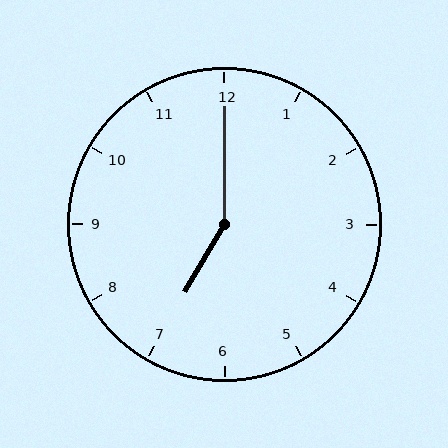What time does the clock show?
7:00.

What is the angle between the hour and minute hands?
Approximately 150 degrees.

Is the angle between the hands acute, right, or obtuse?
It is obtuse.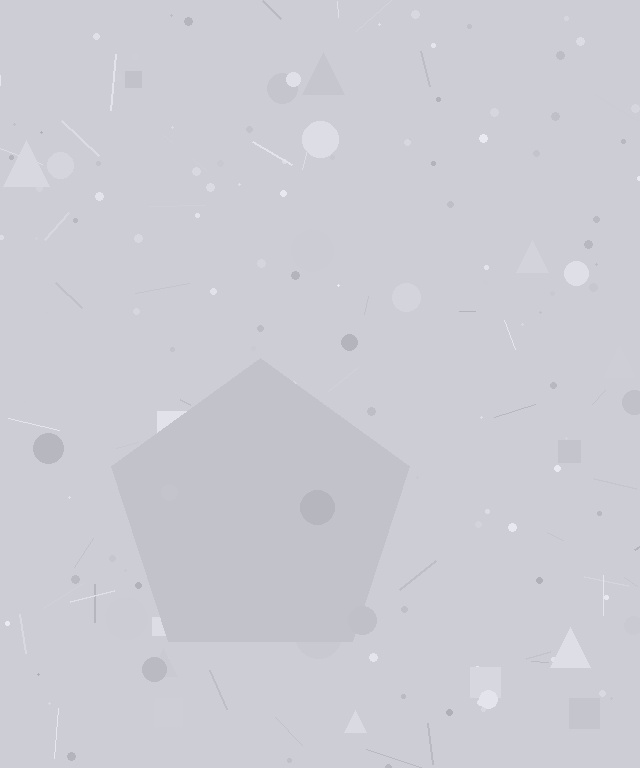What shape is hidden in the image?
A pentagon is hidden in the image.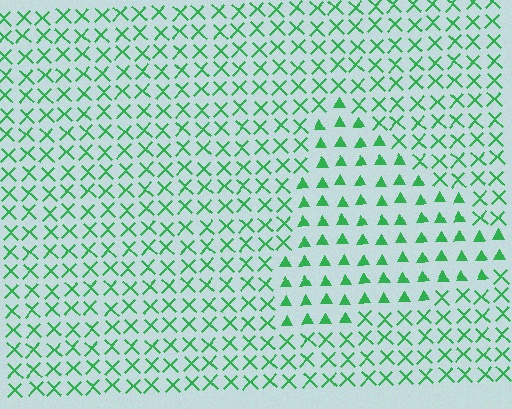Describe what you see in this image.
The image is filled with small green elements arranged in a uniform grid. A triangle-shaped region contains triangles, while the surrounding area contains X marks. The boundary is defined purely by the change in element shape.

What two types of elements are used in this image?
The image uses triangles inside the triangle region and X marks outside it.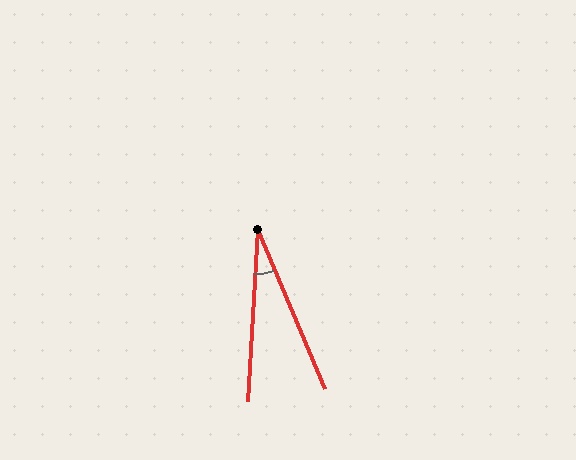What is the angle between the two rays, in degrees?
Approximately 26 degrees.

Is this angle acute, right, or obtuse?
It is acute.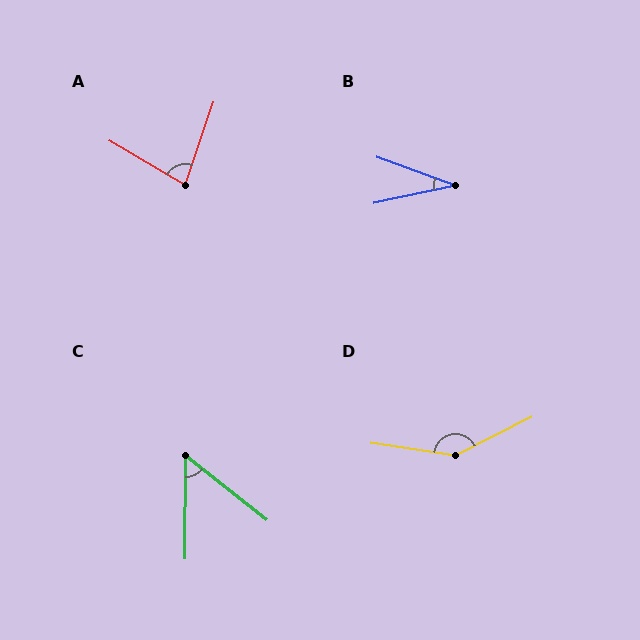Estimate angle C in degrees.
Approximately 52 degrees.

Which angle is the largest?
D, at approximately 145 degrees.